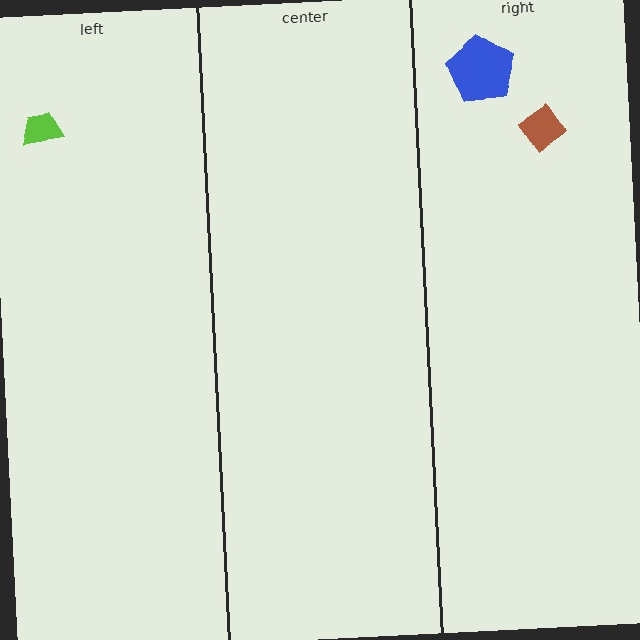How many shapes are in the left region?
1.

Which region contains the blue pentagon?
The right region.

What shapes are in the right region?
The brown diamond, the blue pentagon.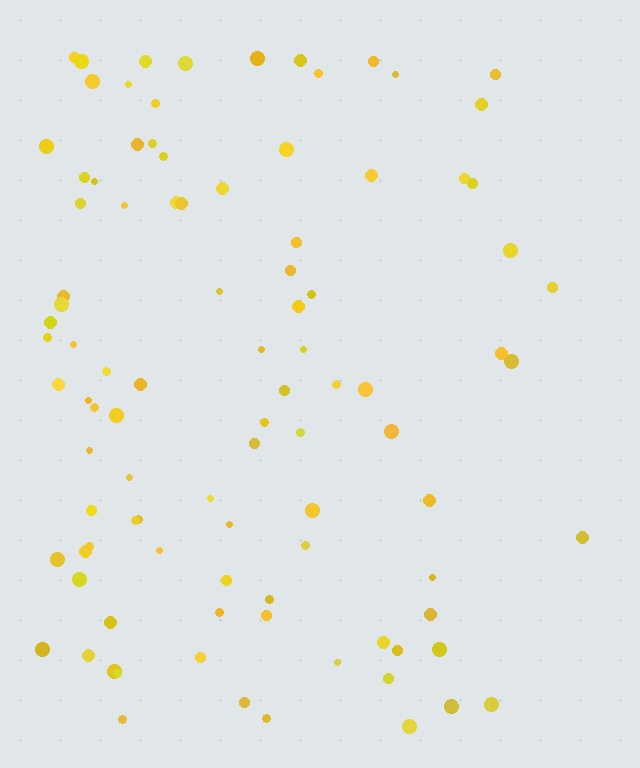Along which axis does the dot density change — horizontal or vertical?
Horizontal.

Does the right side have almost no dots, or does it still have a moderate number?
Still a moderate number, just noticeably fewer than the left.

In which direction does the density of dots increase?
From right to left, with the left side densest.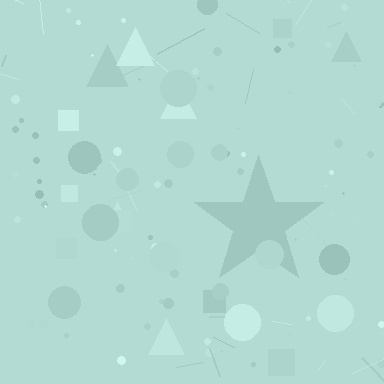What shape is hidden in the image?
A star is hidden in the image.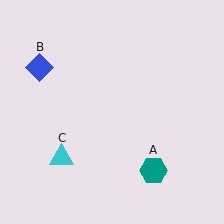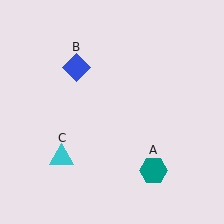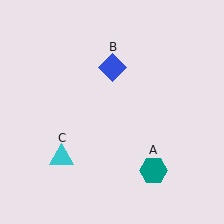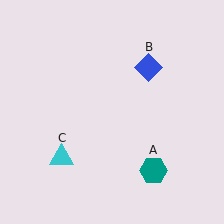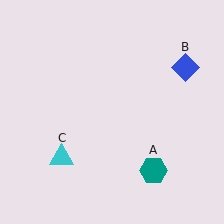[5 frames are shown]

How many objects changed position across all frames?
1 object changed position: blue diamond (object B).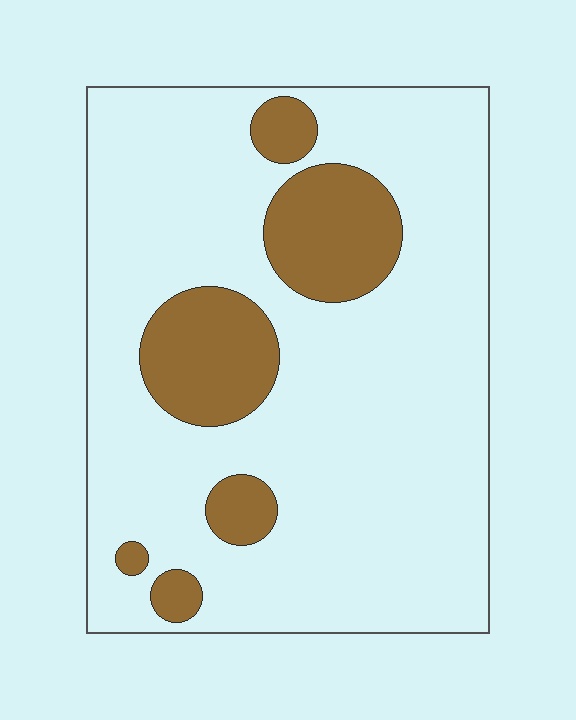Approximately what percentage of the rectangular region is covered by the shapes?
Approximately 20%.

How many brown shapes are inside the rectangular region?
6.